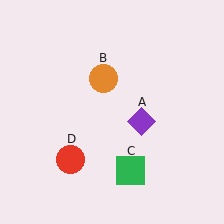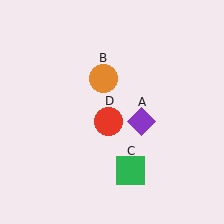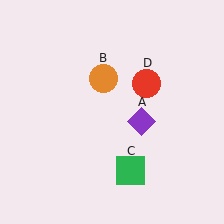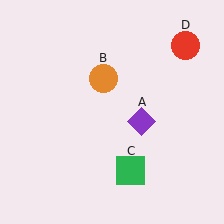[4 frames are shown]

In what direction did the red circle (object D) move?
The red circle (object D) moved up and to the right.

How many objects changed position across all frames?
1 object changed position: red circle (object D).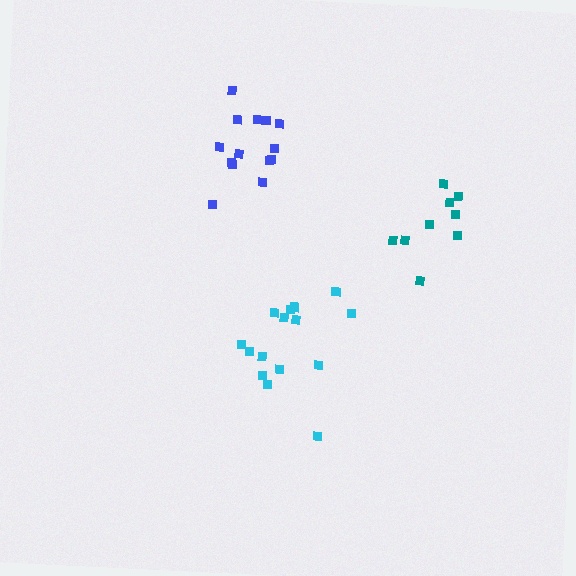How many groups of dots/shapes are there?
There are 3 groups.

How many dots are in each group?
Group 1: 15 dots, Group 2: 9 dots, Group 3: 14 dots (38 total).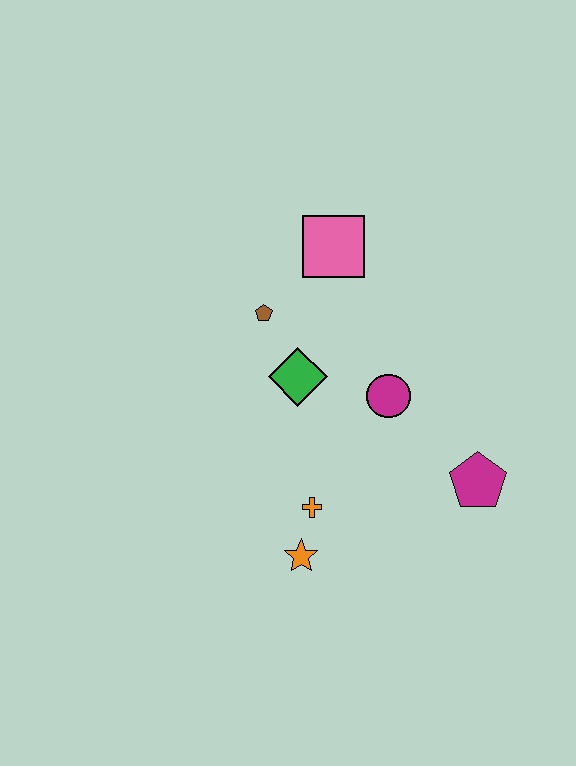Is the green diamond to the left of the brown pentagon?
No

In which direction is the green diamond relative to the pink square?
The green diamond is below the pink square.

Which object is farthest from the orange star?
The pink square is farthest from the orange star.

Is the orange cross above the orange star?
Yes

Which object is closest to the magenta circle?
The green diamond is closest to the magenta circle.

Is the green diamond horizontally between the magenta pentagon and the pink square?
No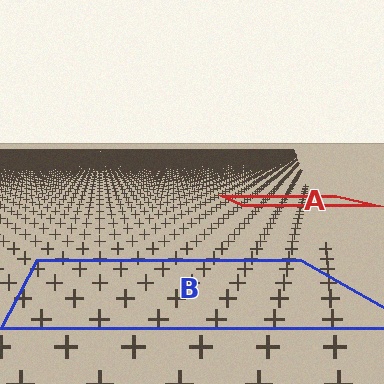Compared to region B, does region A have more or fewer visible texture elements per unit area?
Region A has more texture elements per unit area — they are packed more densely because it is farther away.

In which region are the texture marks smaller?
The texture marks are smaller in region A, because it is farther away.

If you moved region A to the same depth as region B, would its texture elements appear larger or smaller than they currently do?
They would appear larger. At a closer depth, the same texture elements are projected at a bigger on-screen size.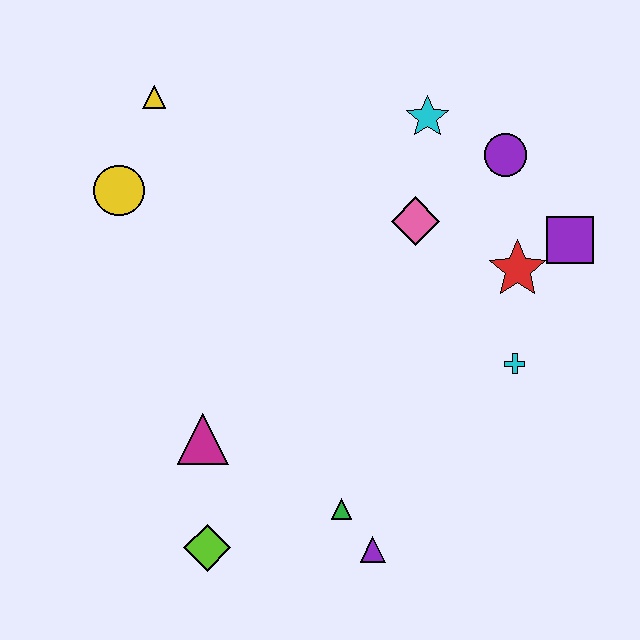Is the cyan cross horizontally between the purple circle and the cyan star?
No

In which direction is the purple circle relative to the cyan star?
The purple circle is to the right of the cyan star.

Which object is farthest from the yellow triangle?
The purple triangle is farthest from the yellow triangle.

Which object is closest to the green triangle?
The purple triangle is closest to the green triangle.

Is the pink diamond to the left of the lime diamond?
No